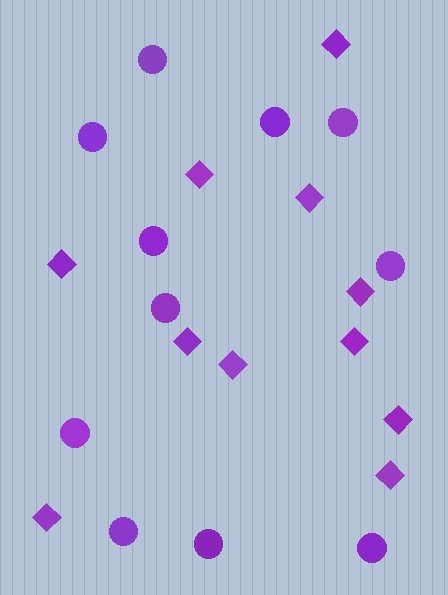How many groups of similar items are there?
There are 2 groups: one group of diamonds (11) and one group of circles (11).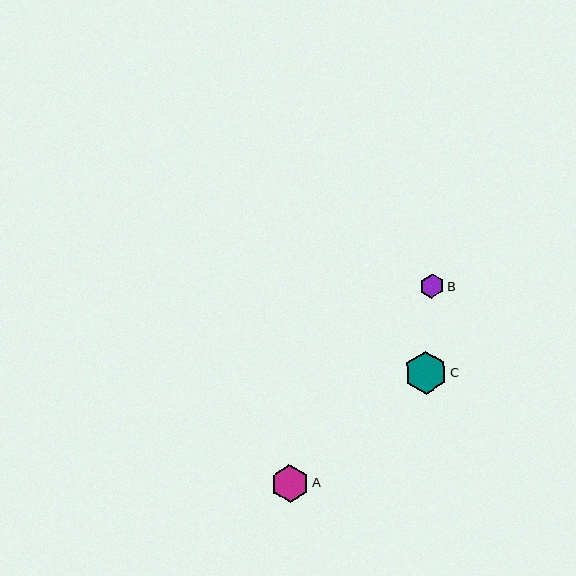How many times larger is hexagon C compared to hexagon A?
Hexagon C is approximately 1.1 times the size of hexagon A.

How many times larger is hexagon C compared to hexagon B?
Hexagon C is approximately 1.8 times the size of hexagon B.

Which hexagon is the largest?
Hexagon C is the largest with a size of approximately 43 pixels.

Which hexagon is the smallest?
Hexagon B is the smallest with a size of approximately 24 pixels.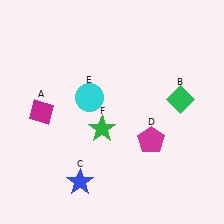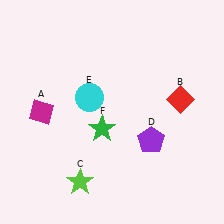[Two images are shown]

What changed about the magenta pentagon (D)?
In Image 1, D is magenta. In Image 2, it changed to purple.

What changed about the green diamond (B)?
In Image 1, B is green. In Image 2, it changed to red.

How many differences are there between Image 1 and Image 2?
There are 3 differences between the two images.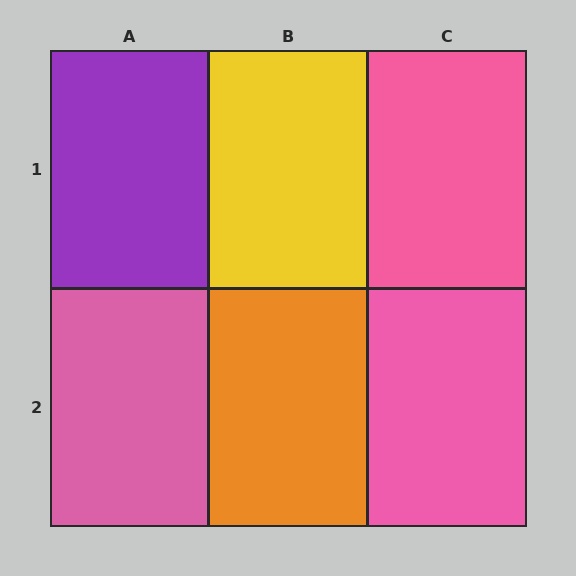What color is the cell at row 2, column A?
Pink.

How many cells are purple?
1 cell is purple.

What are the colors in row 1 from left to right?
Purple, yellow, pink.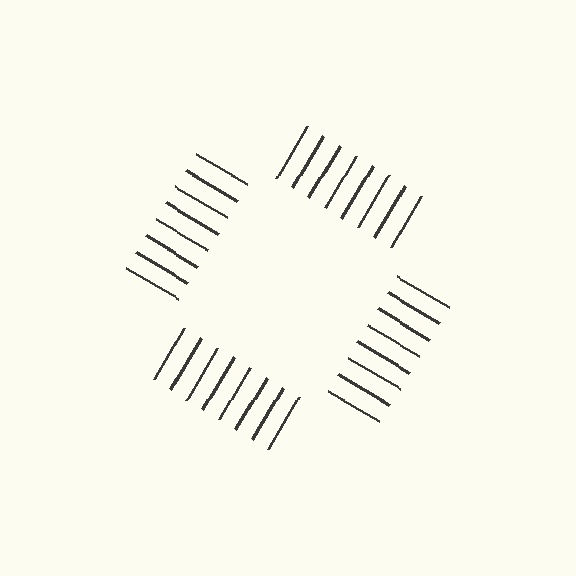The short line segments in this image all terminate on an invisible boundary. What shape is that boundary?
An illusory square — the line segments terminate on its edges but no continuous stroke is drawn.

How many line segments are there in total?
32 — 8 along each of the 4 edges.